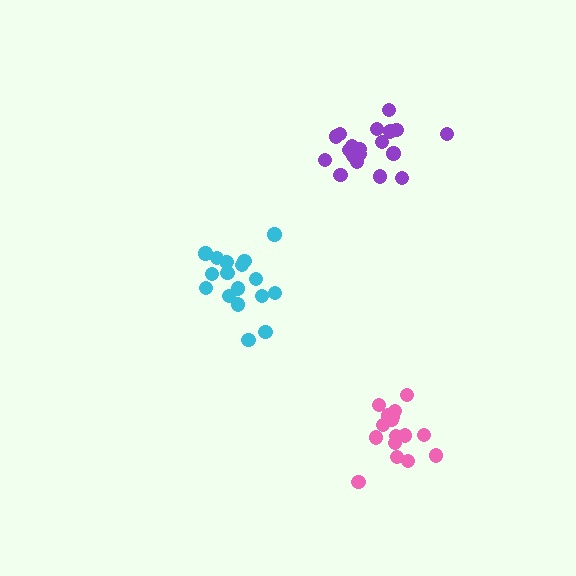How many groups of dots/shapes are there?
There are 3 groups.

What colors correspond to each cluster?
The clusters are colored: pink, cyan, purple.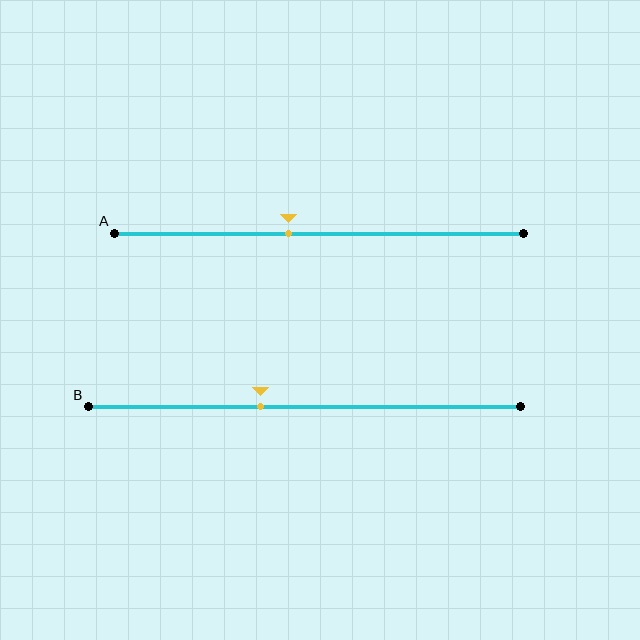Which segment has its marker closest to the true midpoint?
Segment A has its marker closest to the true midpoint.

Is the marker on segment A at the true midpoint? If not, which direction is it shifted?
No, the marker on segment A is shifted to the left by about 7% of the segment length.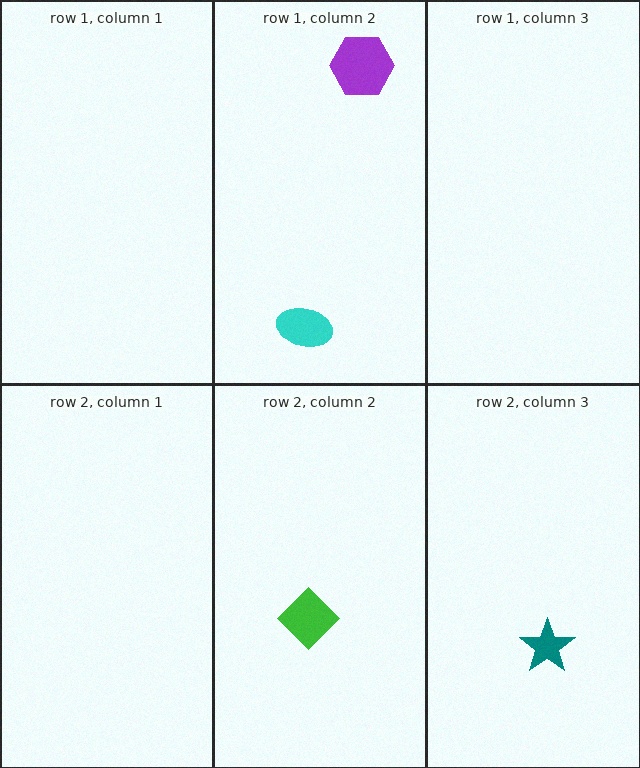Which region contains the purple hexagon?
The row 1, column 2 region.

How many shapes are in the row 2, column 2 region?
1.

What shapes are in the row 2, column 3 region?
The teal star.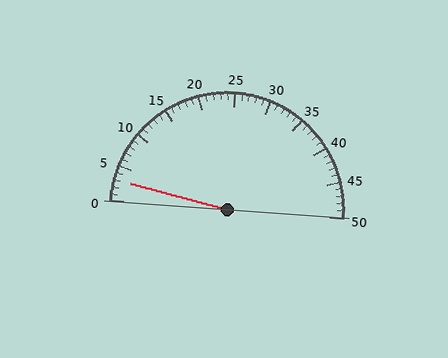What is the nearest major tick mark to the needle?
The nearest major tick mark is 5.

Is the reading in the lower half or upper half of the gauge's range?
The reading is in the lower half of the range (0 to 50).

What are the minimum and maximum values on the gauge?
The gauge ranges from 0 to 50.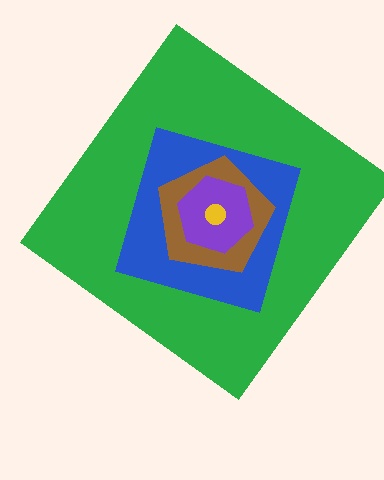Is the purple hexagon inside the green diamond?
Yes.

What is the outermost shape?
The green diamond.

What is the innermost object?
The yellow circle.